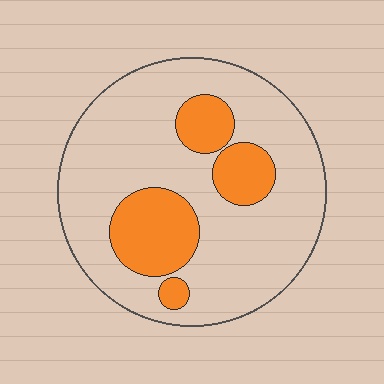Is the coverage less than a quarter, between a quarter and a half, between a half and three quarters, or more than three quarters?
Less than a quarter.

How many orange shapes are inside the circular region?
4.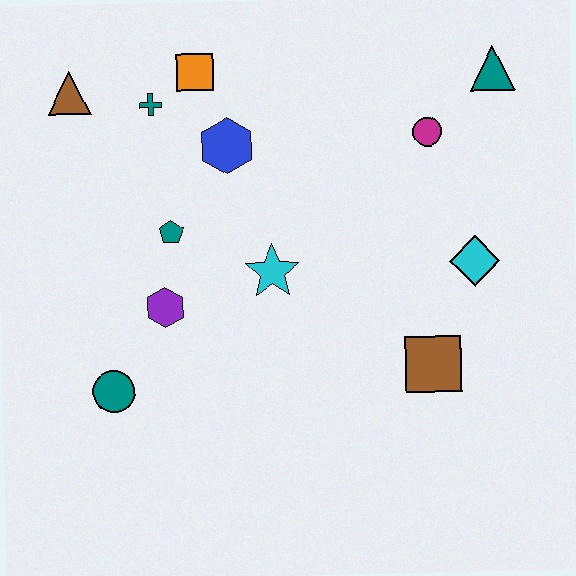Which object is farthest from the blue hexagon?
The brown square is farthest from the blue hexagon.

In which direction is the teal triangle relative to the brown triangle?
The teal triangle is to the right of the brown triangle.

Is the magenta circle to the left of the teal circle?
No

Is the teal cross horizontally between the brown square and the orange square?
No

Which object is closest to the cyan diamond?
The brown square is closest to the cyan diamond.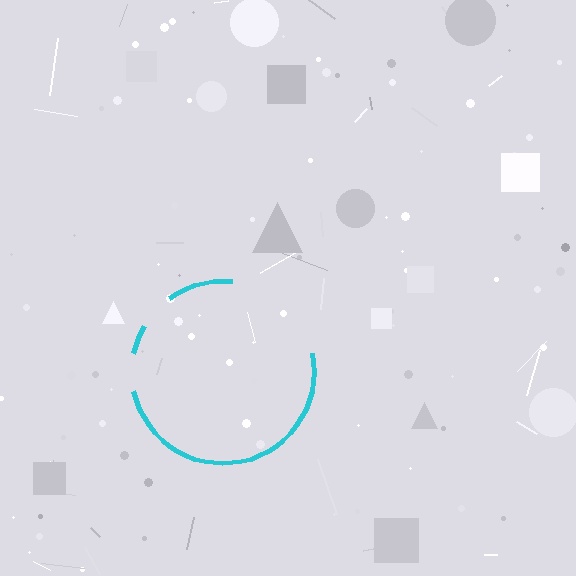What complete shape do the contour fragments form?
The contour fragments form a circle.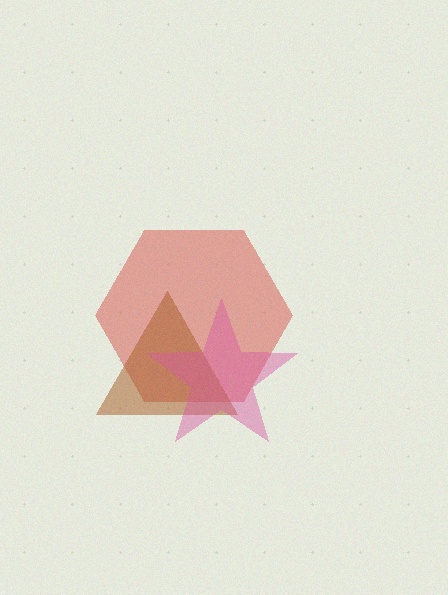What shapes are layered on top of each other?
The layered shapes are: a red hexagon, a brown triangle, a pink star.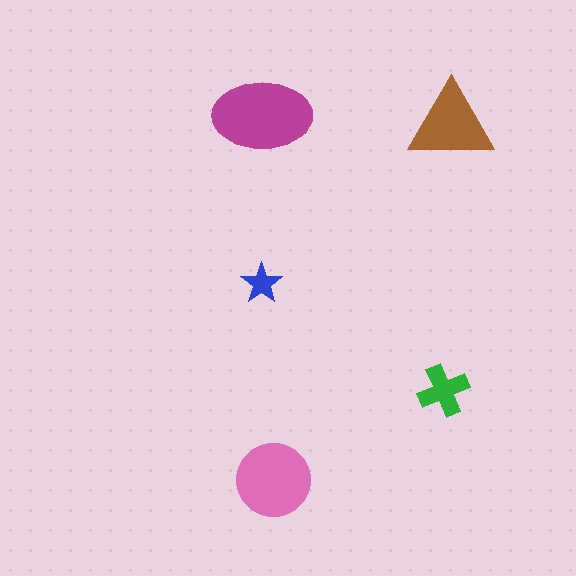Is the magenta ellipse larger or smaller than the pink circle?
Larger.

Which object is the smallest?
The blue star.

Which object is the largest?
The magenta ellipse.